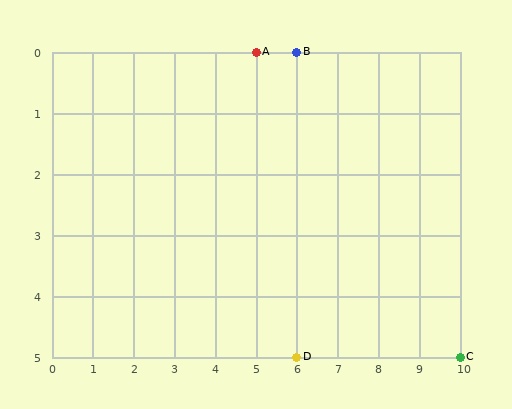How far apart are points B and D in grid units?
Points B and D are 5 rows apart.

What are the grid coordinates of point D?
Point D is at grid coordinates (6, 5).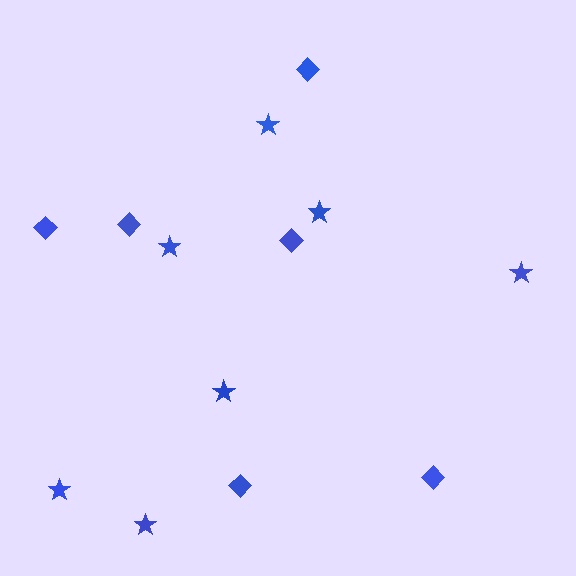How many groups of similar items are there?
There are 2 groups: one group of diamonds (6) and one group of stars (7).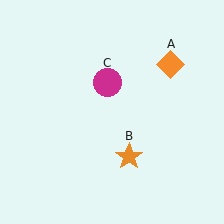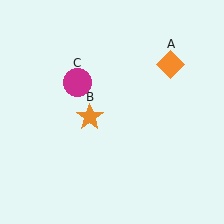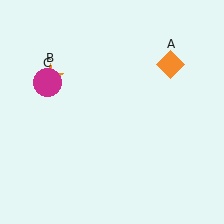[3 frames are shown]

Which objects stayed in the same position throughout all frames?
Orange diamond (object A) remained stationary.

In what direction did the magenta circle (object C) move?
The magenta circle (object C) moved left.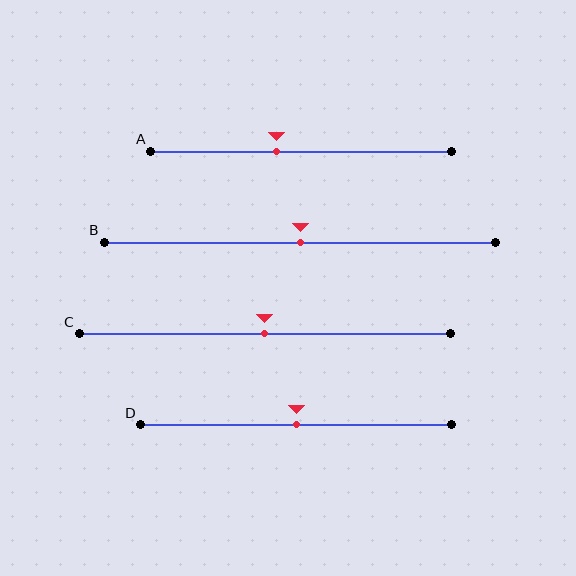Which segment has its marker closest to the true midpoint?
Segment B has its marker closest to the true midpoint.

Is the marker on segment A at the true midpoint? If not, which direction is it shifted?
No, the marker on segment A is shifted to the left by about 8% of the segment length.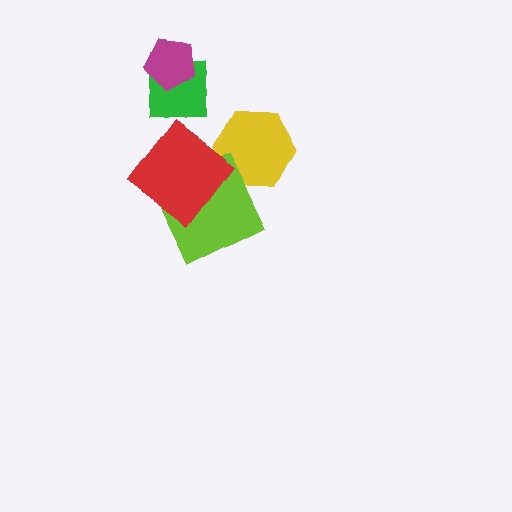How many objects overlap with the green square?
1 object overlaps with the green square.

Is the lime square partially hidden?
Yes, it is partially covered by another shape.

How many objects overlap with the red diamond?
1 object overlaps with the red diamond.